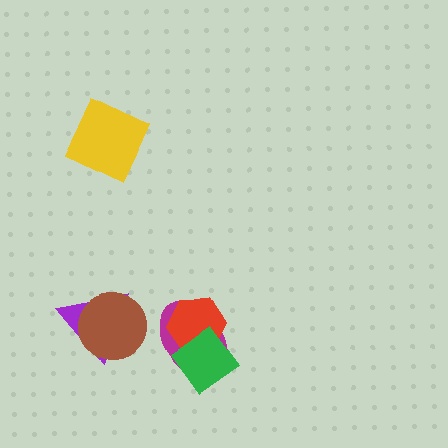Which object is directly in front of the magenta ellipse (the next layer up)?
The red hexagon is directly in front of the magenta ellipse.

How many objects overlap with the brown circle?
1 object overlaps with the brown circle.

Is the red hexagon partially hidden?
Yes, it is partially covered by another shape.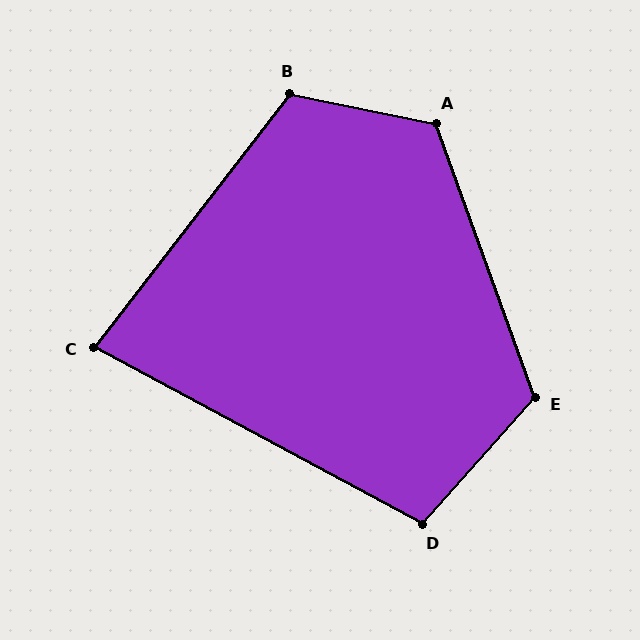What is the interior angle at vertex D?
Approximately 103 degrees (obtuse).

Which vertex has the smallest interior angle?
C, at approximately 81 degrees.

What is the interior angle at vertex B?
Approximately 116 degrees (obtuse).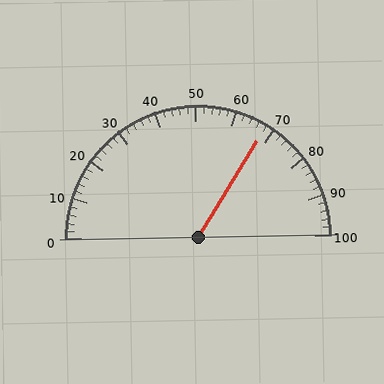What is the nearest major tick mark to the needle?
The nearest major tick mark is 70.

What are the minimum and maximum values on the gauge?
The gauge ranges from 0 to 100.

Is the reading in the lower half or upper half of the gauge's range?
The reading is in the upper half of the range (0 to 100).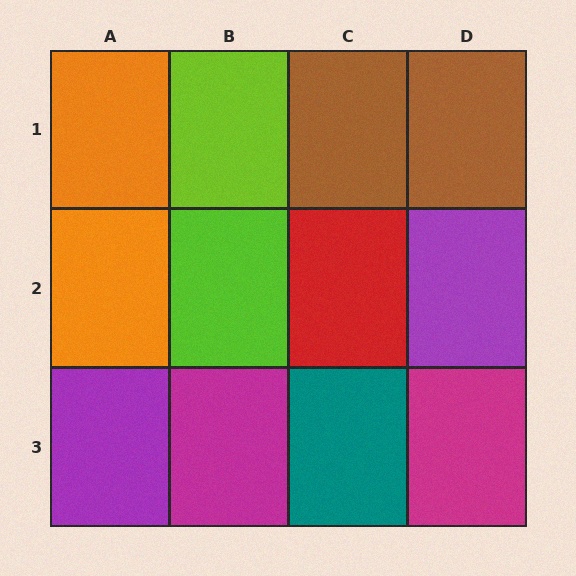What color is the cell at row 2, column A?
Orange.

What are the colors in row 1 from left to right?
Orange, lime, brown, brown.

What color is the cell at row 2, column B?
Lime.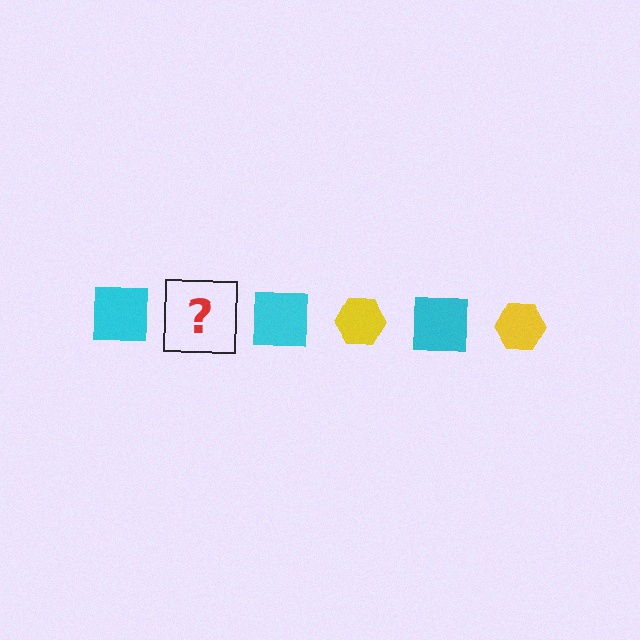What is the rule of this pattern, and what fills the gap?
The rule is that the pattern alternates between cyan square and yellow hexagon. The gap should be filled with a yellow hexagon.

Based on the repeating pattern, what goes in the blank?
The blank should be a yellow hexagon.